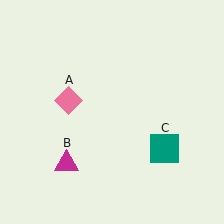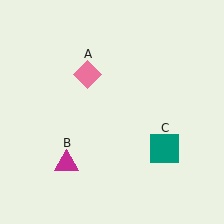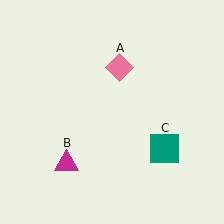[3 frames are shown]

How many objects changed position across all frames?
1 object changed position: pink diamond (object A).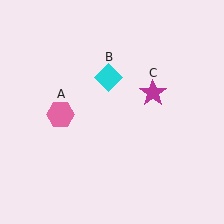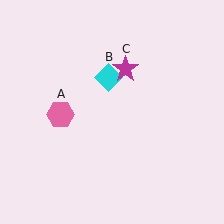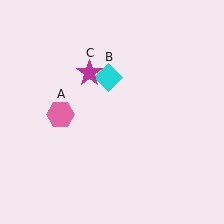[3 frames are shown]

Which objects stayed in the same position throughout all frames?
Pink hexagon (object A) and cyan diamond (object B) remained stationary.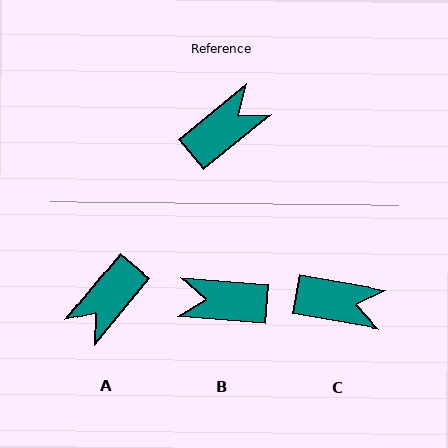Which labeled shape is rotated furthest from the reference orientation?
A, about 169 degrees away.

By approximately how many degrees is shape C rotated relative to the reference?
Approximately 49 degrees clockwise.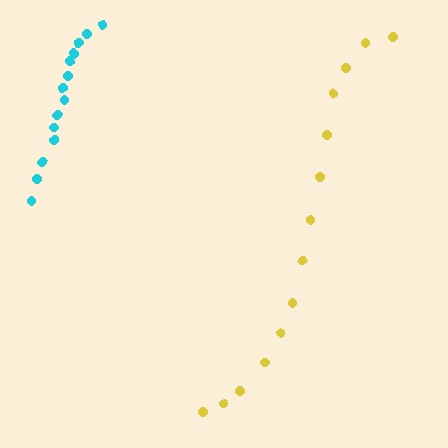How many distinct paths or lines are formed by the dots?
There are 2 distinct paths.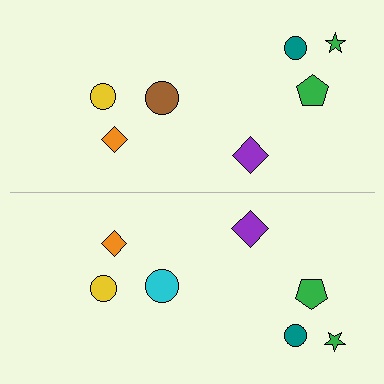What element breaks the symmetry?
The cyan circle on the bottom side breaks the symmetry — its mirror counterpart is brown.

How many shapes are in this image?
There are 14 shapes in this image.